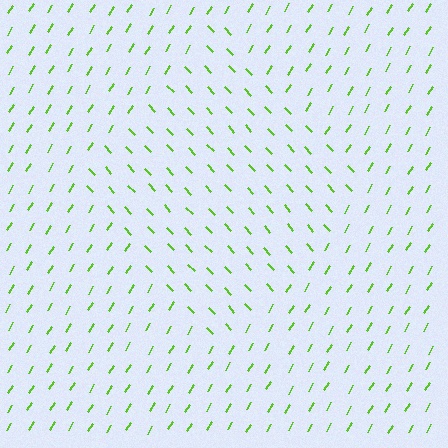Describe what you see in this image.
The image is filled with small lime line segments. A diamond region in the image has lines oriented differently from the surrounding lines, creating a visible texture boundary.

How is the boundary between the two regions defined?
The boundary is defined purely by a change in line orientation (approximately 74 degrees difference). All lines are the same color and thickness.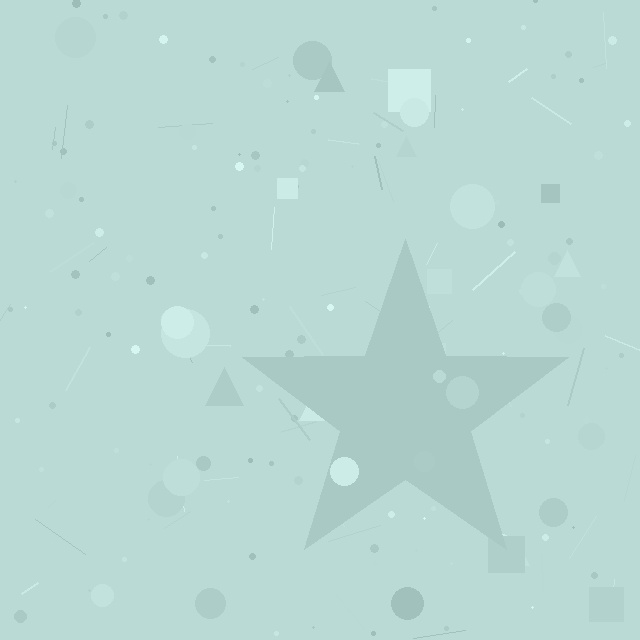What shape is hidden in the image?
A star is hidden in the image.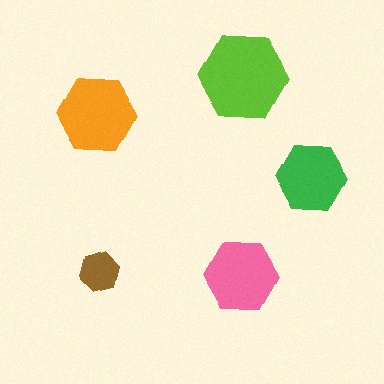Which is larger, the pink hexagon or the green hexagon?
The pink one.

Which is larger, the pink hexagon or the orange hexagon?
The orange one.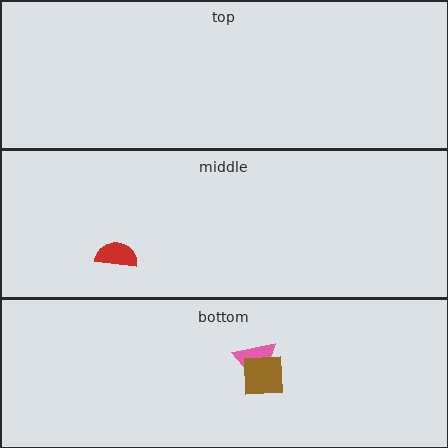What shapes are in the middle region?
The red semicircle.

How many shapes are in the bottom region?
2.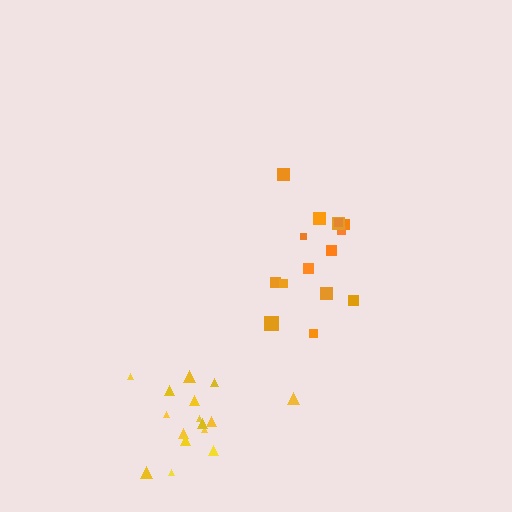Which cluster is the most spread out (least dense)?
Orange.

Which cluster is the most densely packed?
Yellow.